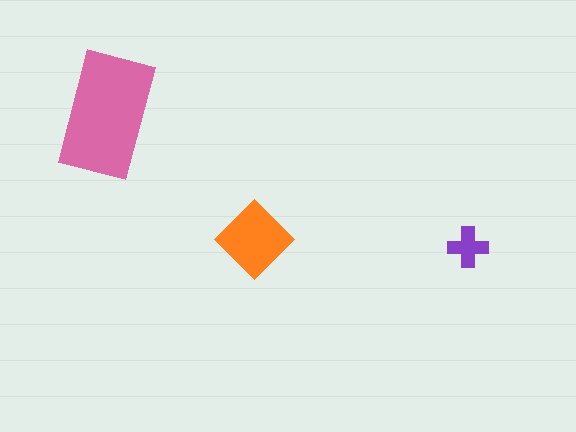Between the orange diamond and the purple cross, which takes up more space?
The orange diamond.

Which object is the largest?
The pink rectangle.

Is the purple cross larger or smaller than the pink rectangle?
Smaller.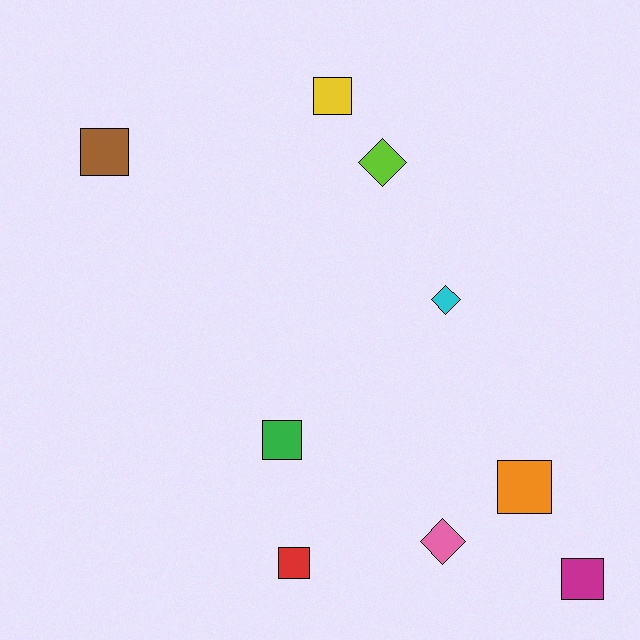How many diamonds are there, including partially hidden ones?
There are 3 diamonds.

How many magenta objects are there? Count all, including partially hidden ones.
There is 1 magenta object.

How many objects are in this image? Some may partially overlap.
There are 9 objects.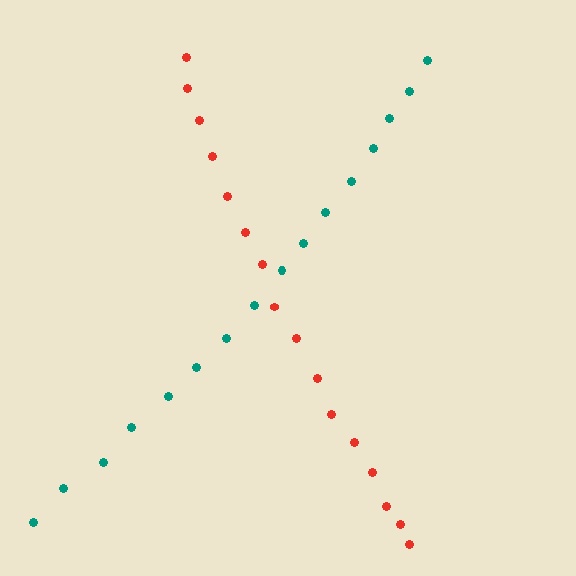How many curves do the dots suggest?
There are 2 distinct paths.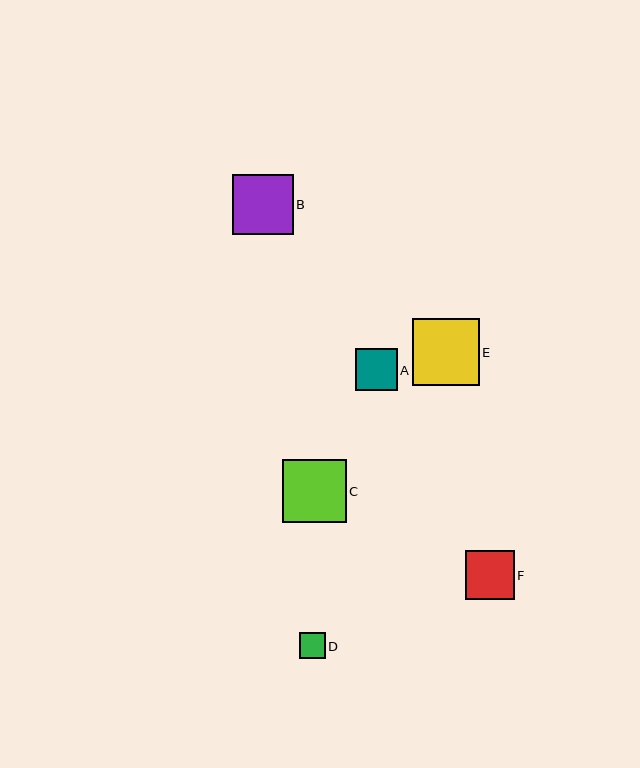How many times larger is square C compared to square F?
Square C is approximately 1.3 times the size of square F.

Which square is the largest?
Square E is the largest with a size of approximately 67 pixels.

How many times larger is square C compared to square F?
Square C is approximately 1.3 times the size of square F.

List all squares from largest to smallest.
From largest to smallest: E, C, B, F, A, D.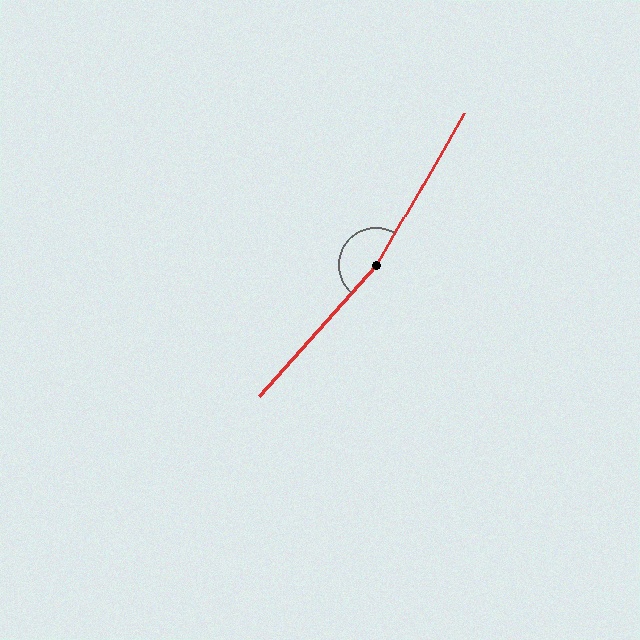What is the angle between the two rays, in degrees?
Approximately 168 degrees.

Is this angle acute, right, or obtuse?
It is obtuse.